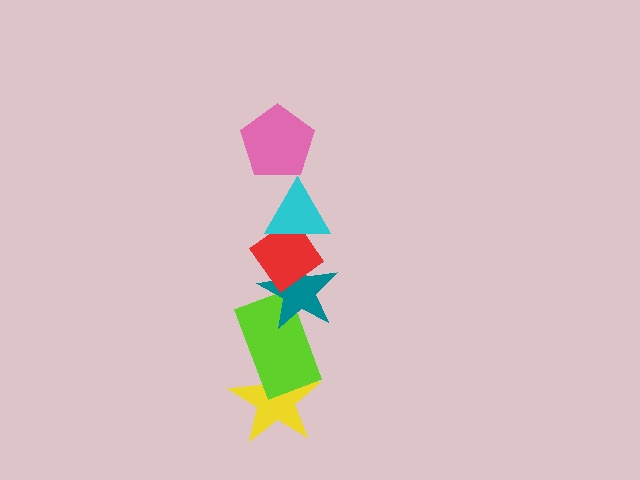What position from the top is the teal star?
The teal star is 4th from the top.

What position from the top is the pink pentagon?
The pink pentagon is 1st from the top.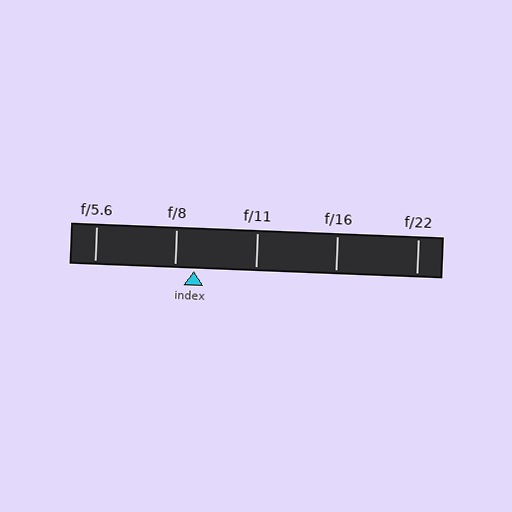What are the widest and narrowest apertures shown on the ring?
The widest aperture shown is f/5.6 and the narrowest is f/22.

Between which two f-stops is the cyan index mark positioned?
The index mark is between f/8 and f/11.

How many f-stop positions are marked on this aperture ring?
There are 5 f-stop positions marked.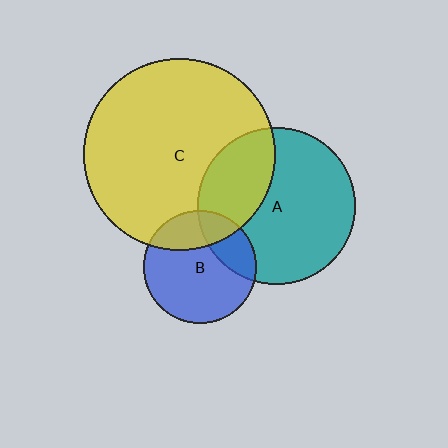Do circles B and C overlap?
Yes.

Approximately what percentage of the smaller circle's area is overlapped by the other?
Approximately 25%.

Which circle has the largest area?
Circle C (yellow).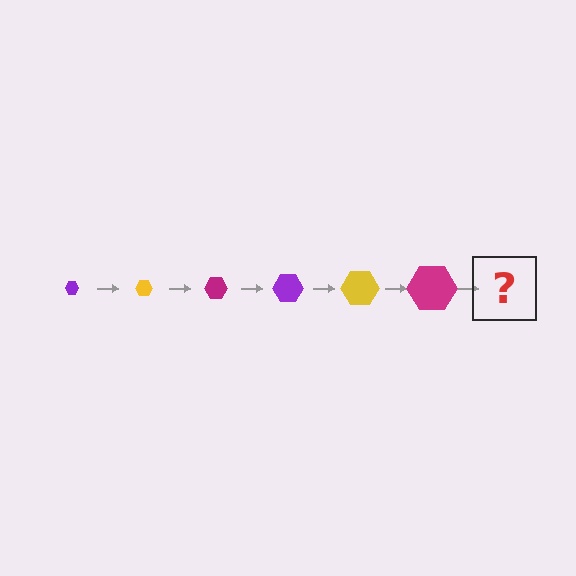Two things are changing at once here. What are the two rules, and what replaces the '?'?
The two rules are that the hexagon grows larger each step and the color cycles through purple, yellow, and magenta. The '?' should be a purple hexagon, larger than the previous one.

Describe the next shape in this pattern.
It should be a purple hexagon, larger than the previous one.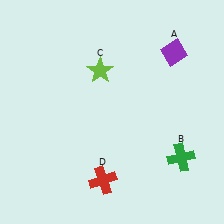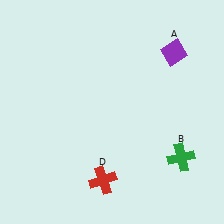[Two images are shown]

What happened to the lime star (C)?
The lime star (C) was removed in Image 2. It was in the top-left area of Image 1.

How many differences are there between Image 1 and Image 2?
There is 1 difference between the two images.